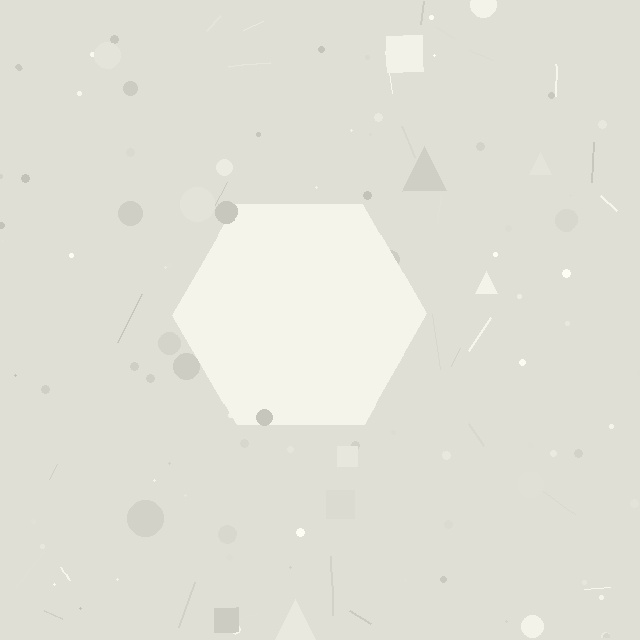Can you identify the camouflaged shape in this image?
The camouflaged shape is a hexagon.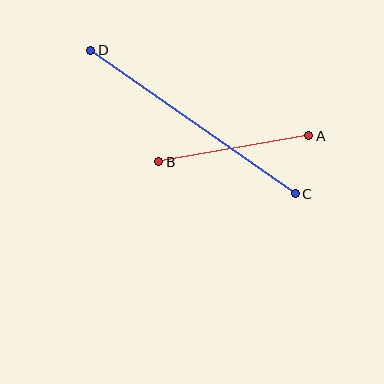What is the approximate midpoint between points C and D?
The midpoint is at approximately (193, 122) pixels.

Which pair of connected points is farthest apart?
Points C and D are farthest apart.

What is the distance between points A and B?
The distance is approximately 152 pixels.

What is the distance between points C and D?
The distance is approximately 250 pixels.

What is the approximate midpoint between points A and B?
The midpoint is at approximately (234, 149) pixels.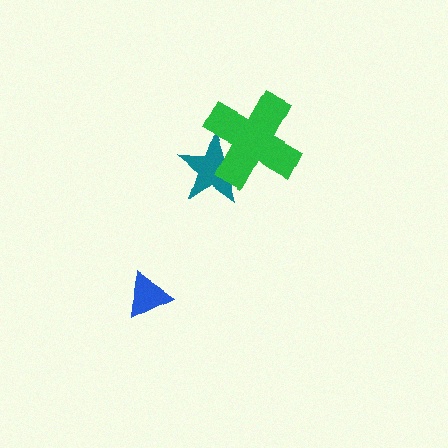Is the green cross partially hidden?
No, no other shape covers it.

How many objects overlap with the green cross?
1 object overlaps with the green cross.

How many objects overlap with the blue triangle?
0 objects overlap with the blue triangle.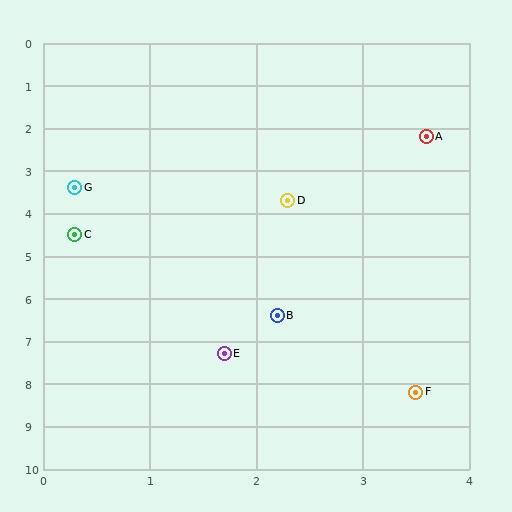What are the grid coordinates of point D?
Point D is at approximately (2.3, 3.7).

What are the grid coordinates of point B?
Point B is at approximately (2.2, 6.4).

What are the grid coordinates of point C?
Point C is at approximately (0.3, 4.5).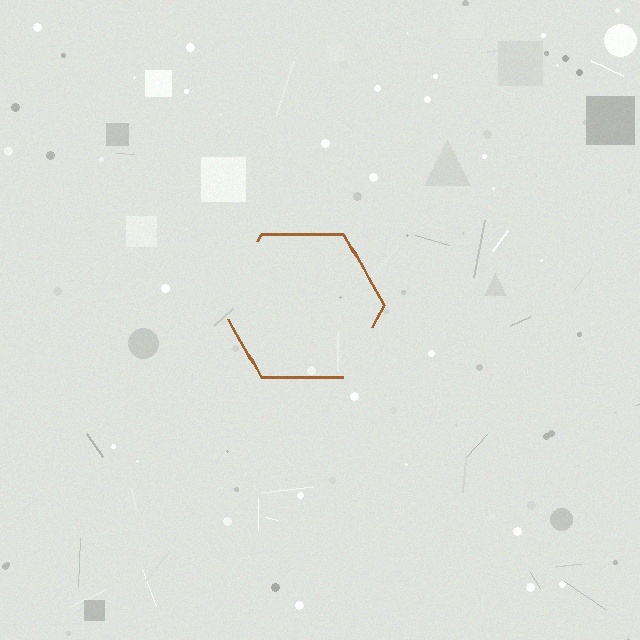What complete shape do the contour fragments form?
The contour fragments form a hexagon.